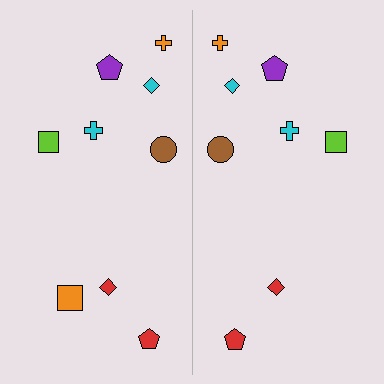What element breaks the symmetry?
A orange square is missing from the right side.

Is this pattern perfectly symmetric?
No, the pattern is not perfectly symmetric. A orange square is missing from the right side.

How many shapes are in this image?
There are 17 shapes in this image.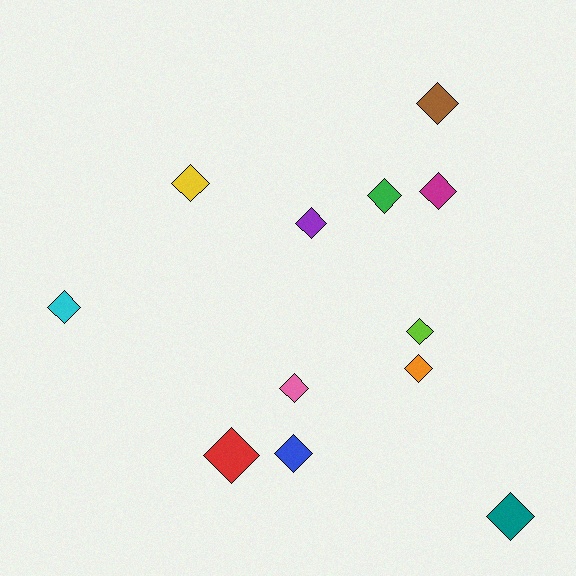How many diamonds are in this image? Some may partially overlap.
There are 12 diamonds.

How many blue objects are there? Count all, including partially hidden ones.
There is 1 blue object.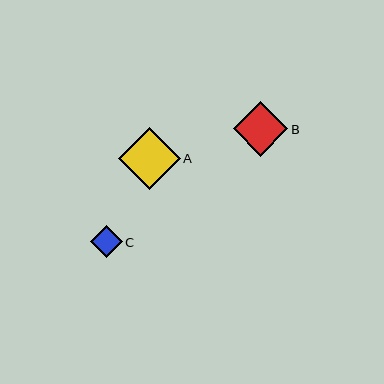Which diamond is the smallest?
Diamond C is the smallest with a size of approximately 32 pixels.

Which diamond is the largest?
Diamond A is the largest with a size of approximately 62 pixels.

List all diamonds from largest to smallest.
From largest to smallest: A, B, C.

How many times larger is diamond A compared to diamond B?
Diamond A is approximately 1.1 times the size of diamond B.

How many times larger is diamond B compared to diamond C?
Diamond B is approximately 1.7 times the size of diamond C.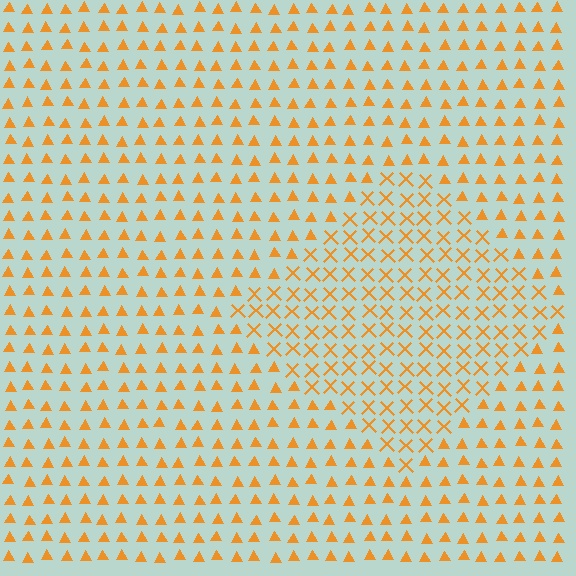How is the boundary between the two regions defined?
The boundary is defined by a change in element shape: X marks inside vs. triangles outside. All elements share the same color and spacing.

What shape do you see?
I see a diamond.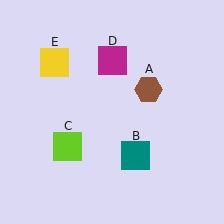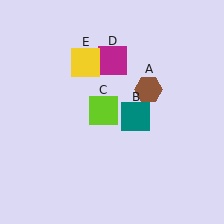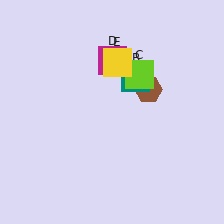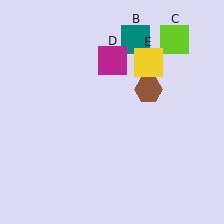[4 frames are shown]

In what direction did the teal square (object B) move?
The teal square (object B) moved up.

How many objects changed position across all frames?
3 objects changed position: teal square (object B), lime square (object C), yellow square (object E).